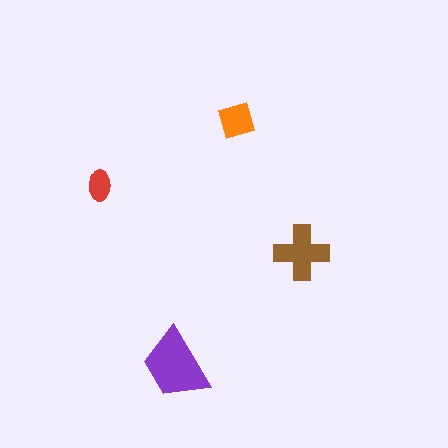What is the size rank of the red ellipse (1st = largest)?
4th.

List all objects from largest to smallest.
The purple trapezoid, the brown cross, the orange square, the red ellipse.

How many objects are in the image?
There are 4 objects in the image.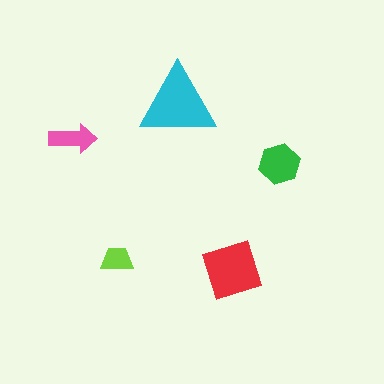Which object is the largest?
The cyan triangle.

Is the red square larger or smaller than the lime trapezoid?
Larger.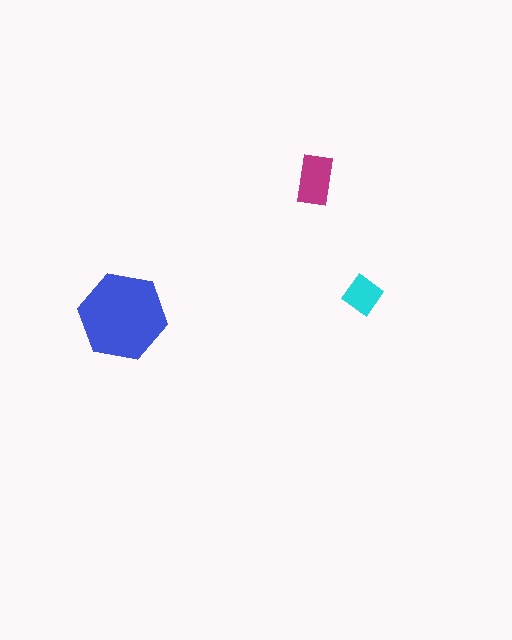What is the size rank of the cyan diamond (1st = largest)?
3rd.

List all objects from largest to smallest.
The blue hexagon, the magenta rectangle, the cyan diamond.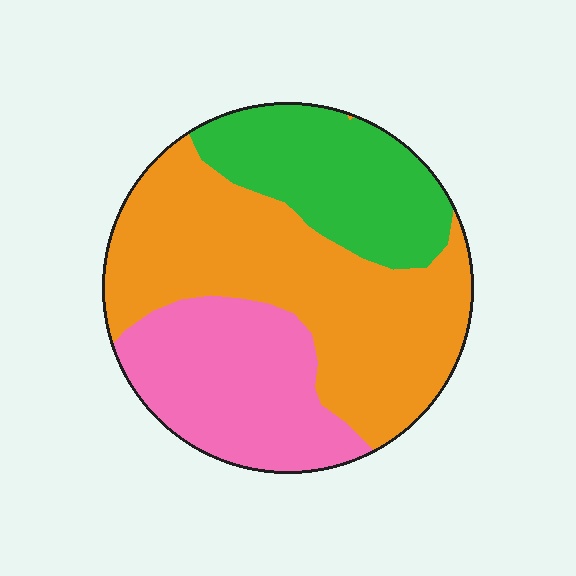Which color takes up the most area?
Orange, at roughly 50%.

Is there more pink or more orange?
Orange.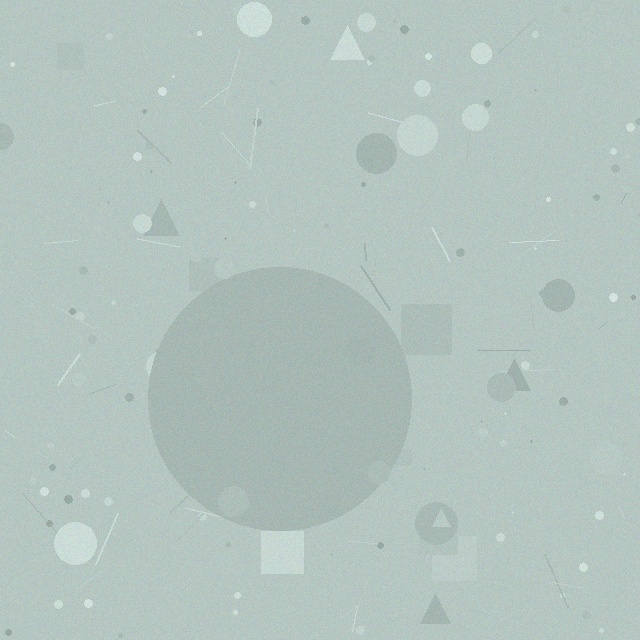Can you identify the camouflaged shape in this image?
The camouflaged shape is a circle.